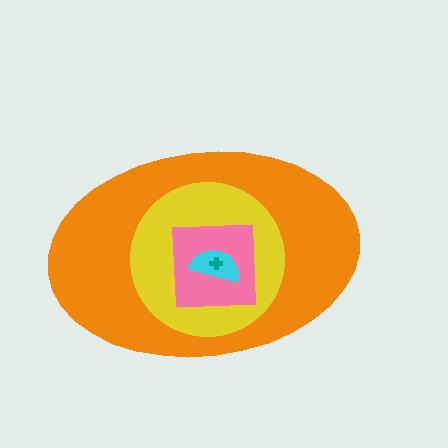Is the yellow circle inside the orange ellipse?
Yes.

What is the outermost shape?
The orange ellipse.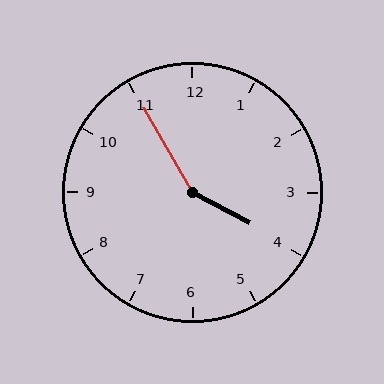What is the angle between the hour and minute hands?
Approximately 148 degrees.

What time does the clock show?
3:55.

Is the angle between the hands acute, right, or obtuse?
It is obtuse.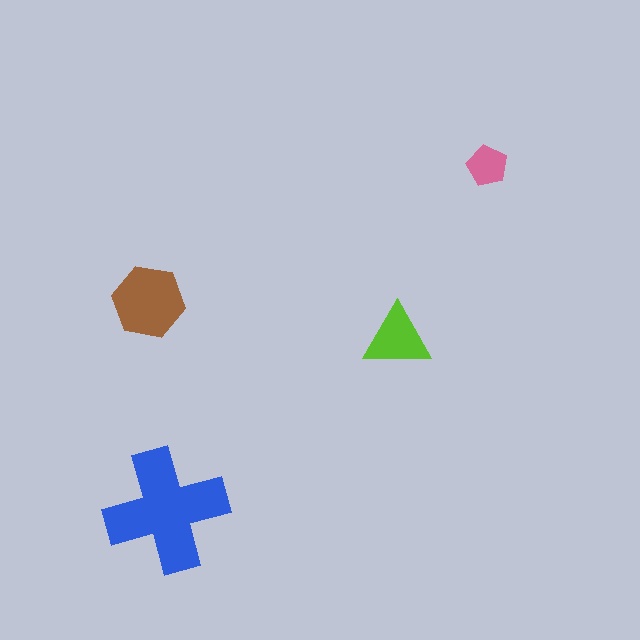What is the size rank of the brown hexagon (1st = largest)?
2nd.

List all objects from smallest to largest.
The pink pentagon, the lime triangle, the brown hexagon, the blue cross.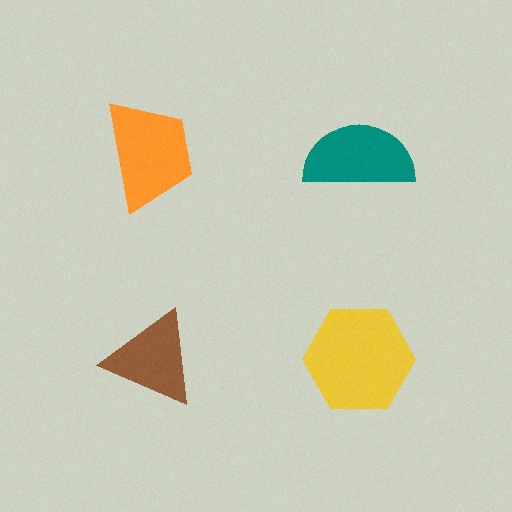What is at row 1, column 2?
A teal semicircle.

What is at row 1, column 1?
An orange trapezoid.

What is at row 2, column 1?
A brown triangle.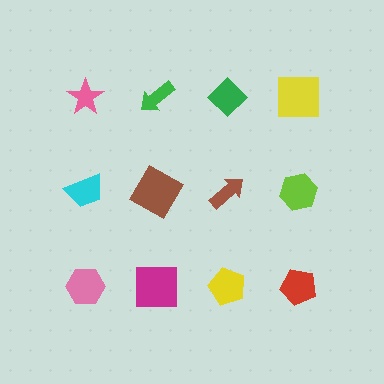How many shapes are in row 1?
4 shapes.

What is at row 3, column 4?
A red pentagon.